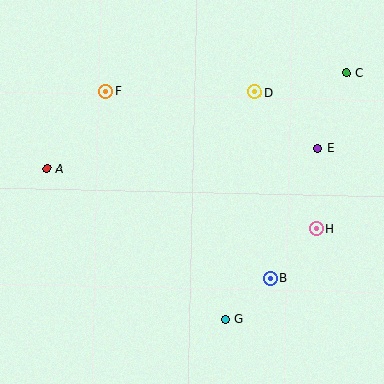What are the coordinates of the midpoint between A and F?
The midpoint between A and F is at (76, 130).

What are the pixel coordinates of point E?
Point E is at (318, 148).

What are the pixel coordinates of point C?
Point C is at (346, 73).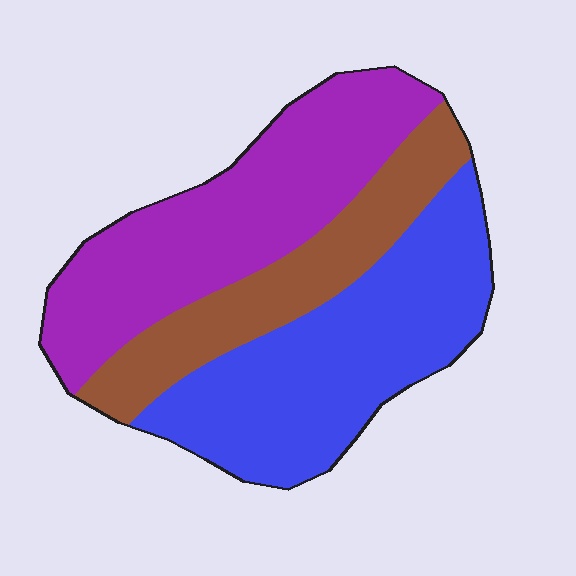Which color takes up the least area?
Brown, at roughly 25%.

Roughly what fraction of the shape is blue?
Blue takes up about two fifths (2/5) of the shape.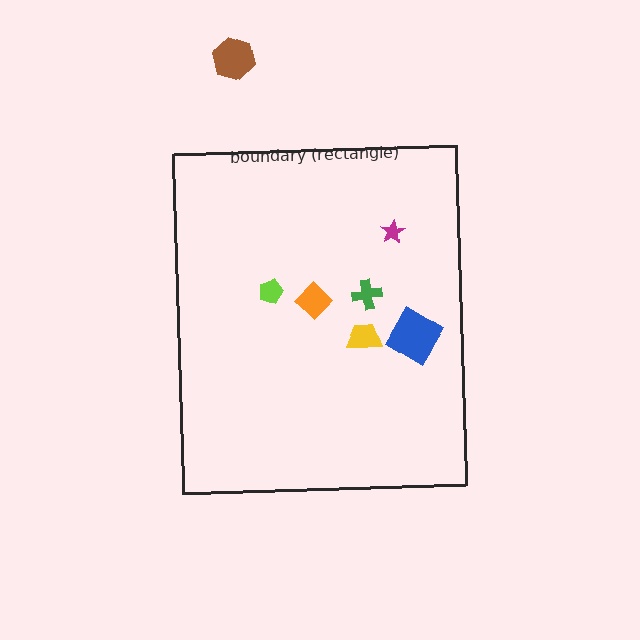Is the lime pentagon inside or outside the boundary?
Inside.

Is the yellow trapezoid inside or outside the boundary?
Inside.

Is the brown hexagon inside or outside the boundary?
Outside.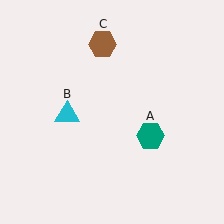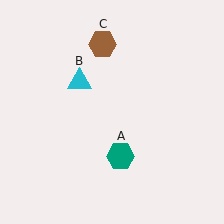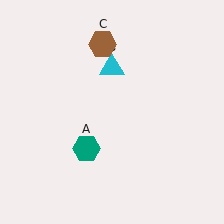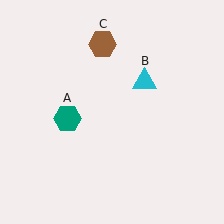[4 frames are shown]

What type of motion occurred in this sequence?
The teal hexagon (object A), cyan triangle (object B) rotated clockwise around the center of the scene.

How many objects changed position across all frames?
2 objects changed position: teal hexagon (object A), cyan triangle (object B).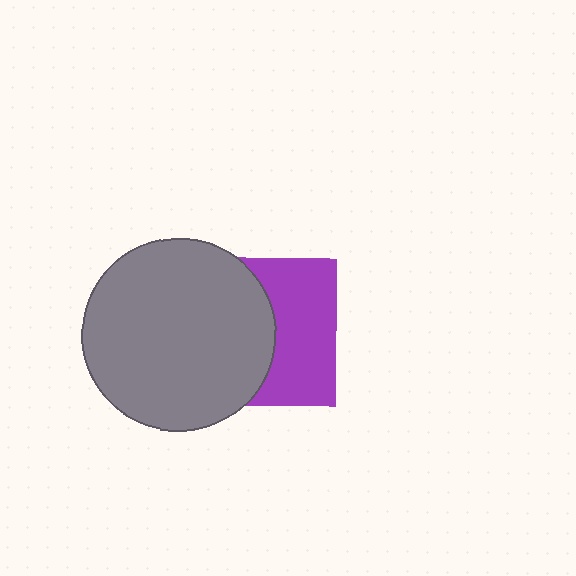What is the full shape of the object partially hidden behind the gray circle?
The partially hidden object is a purple square.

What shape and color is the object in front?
The object in front is a gray circle.